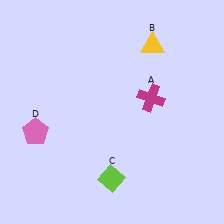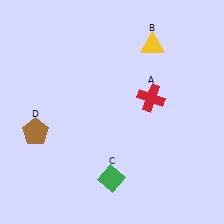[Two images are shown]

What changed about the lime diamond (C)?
In Image 1, C is lime. In Image 2, it changed to green.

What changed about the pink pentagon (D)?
In Image 1, D is pink. In Image 2, it changed to brown.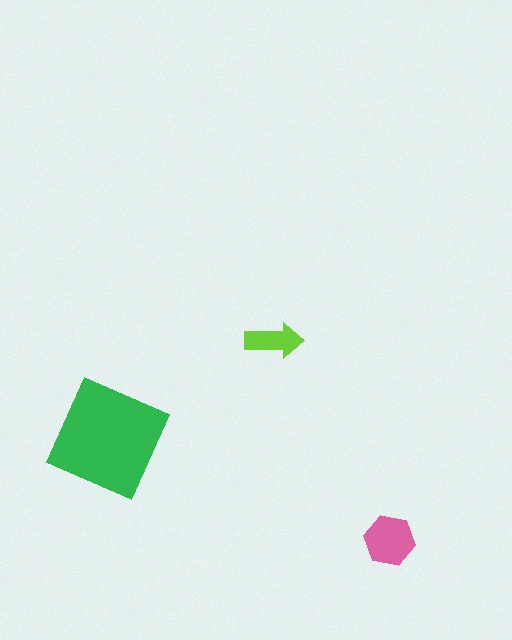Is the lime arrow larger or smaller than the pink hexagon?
Smaller.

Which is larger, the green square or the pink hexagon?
The green square.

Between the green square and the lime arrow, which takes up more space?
The green square.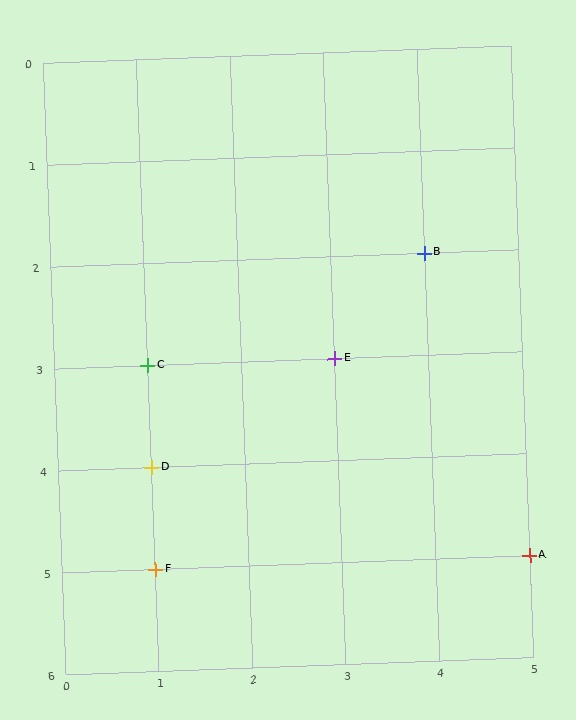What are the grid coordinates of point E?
Point E is at grid coordinates (3, 3).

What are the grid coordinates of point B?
Point B is at grid coordinates (4, 2).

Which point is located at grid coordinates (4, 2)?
Point B is at (4, 2).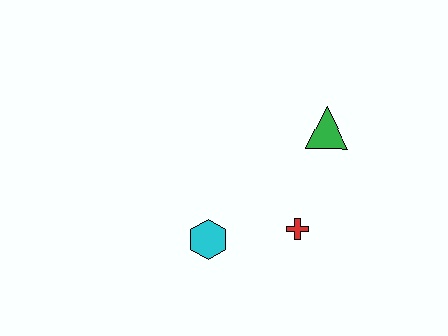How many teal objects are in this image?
There are no teal objects.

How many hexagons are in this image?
There is 1 hexagon.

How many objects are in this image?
There are 3 objects.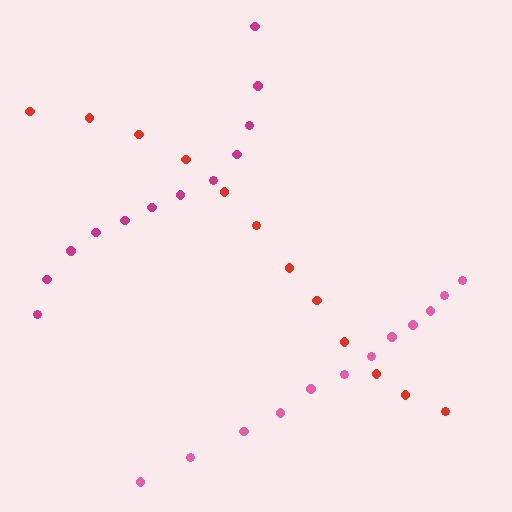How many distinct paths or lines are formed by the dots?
There are 3 distinct paths.